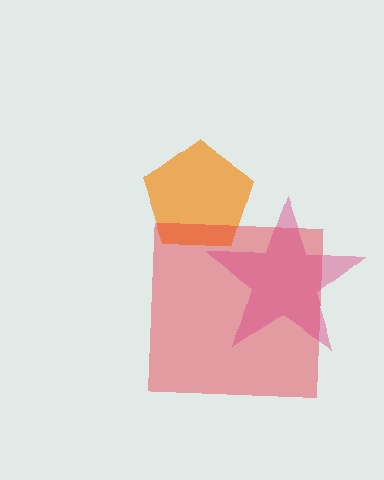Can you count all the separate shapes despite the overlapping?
Yes, there are 3 separate shapes.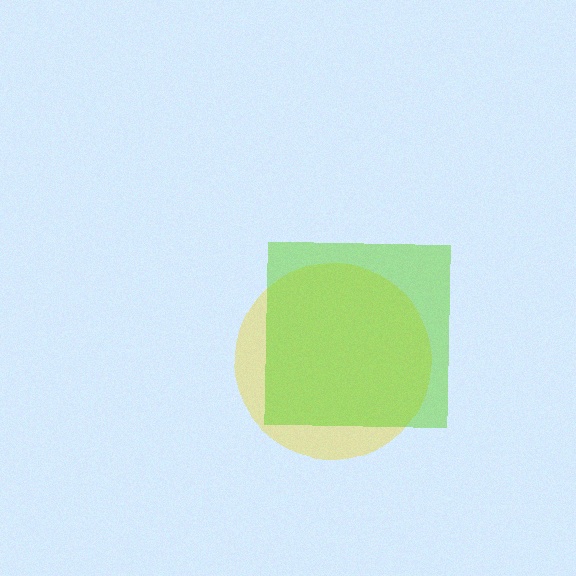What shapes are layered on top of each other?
The layered shapes are: a yellow circle, a lime square.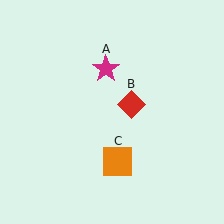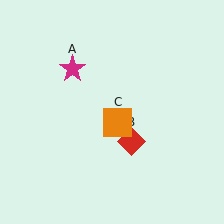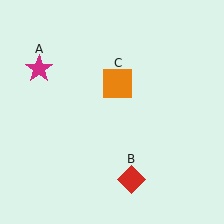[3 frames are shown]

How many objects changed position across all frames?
3 objects changed position: magenta star (object A), red diamond (object B), orange square (object C).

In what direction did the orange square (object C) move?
The orange square (object C) moved up.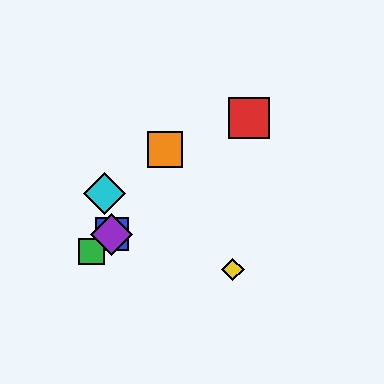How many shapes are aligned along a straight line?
4 shapes (the red square, the blue square, the green square, the purple diamond) are aligned along a straight line.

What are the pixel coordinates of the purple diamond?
The purple diamond is at (111, 235).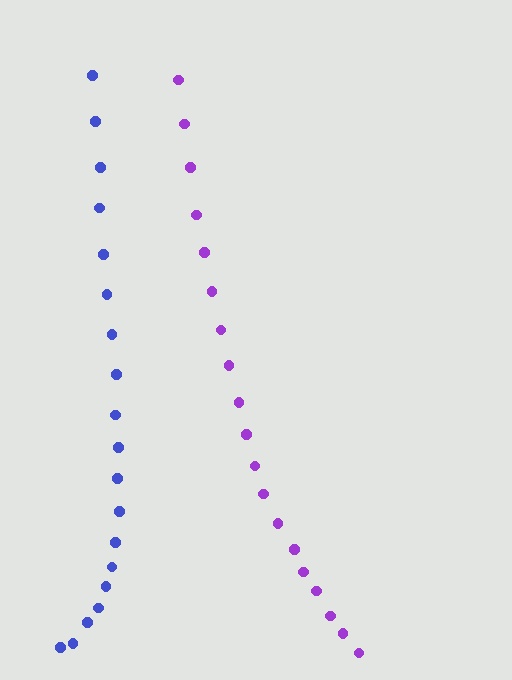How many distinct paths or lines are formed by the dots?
There are 2 distinct paths.